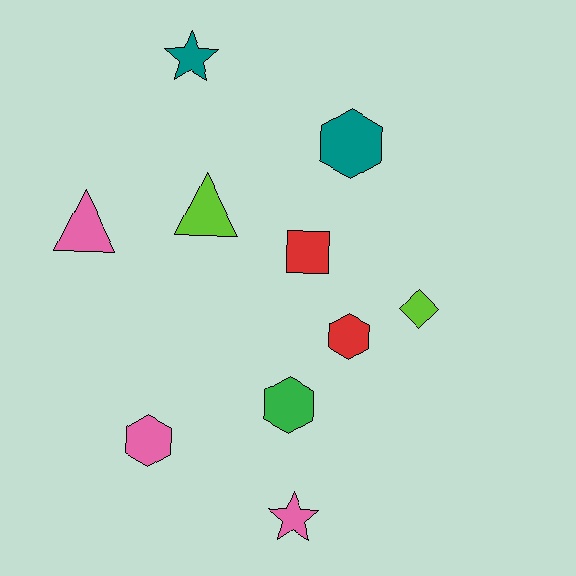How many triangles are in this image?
There are 2 triangles.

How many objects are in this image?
There are 10 objects.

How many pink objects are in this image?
There are 3 pink objects.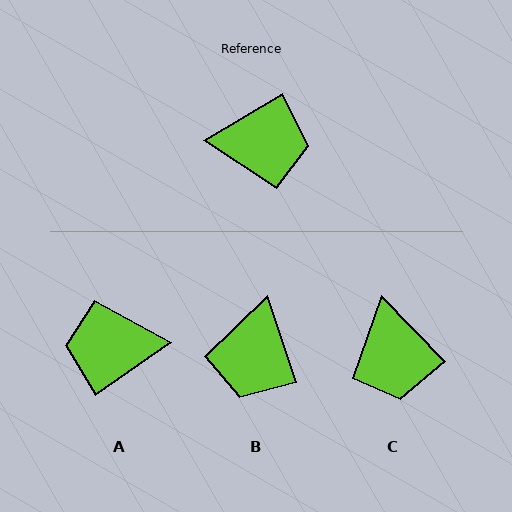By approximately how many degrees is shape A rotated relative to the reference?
Approximately 176 degrees clockwise.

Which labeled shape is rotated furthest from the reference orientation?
A, about 176 degrees away.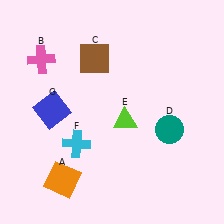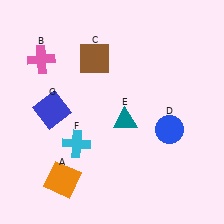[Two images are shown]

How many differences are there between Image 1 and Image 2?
There are 2 differences between the two images.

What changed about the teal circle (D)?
In Image 1, D is teal. In Image 2, it changed to blue.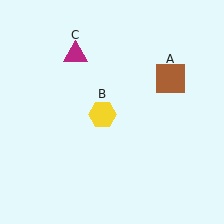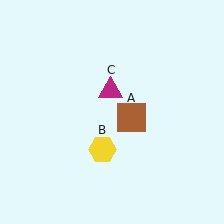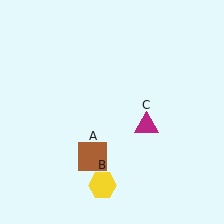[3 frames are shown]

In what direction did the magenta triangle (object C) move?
The magenta triangle (object C) moved down and to the right.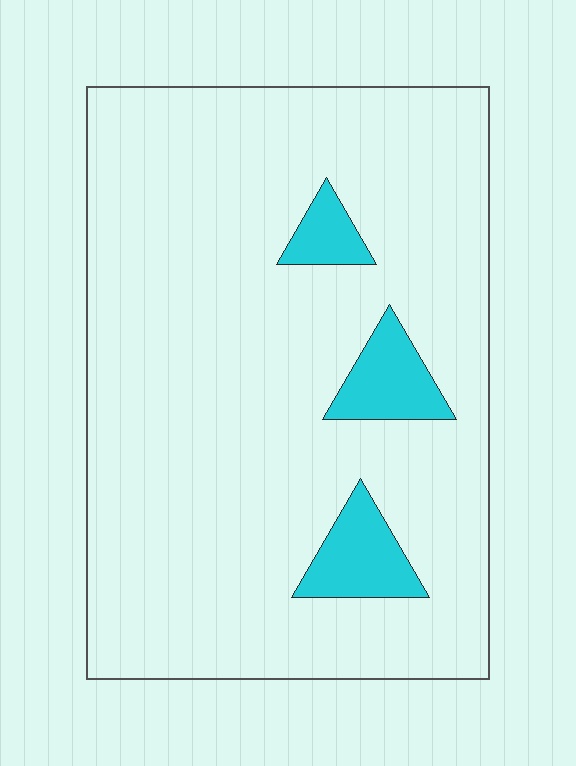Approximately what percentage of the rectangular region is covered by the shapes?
Approximately 10%.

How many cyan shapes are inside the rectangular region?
3.